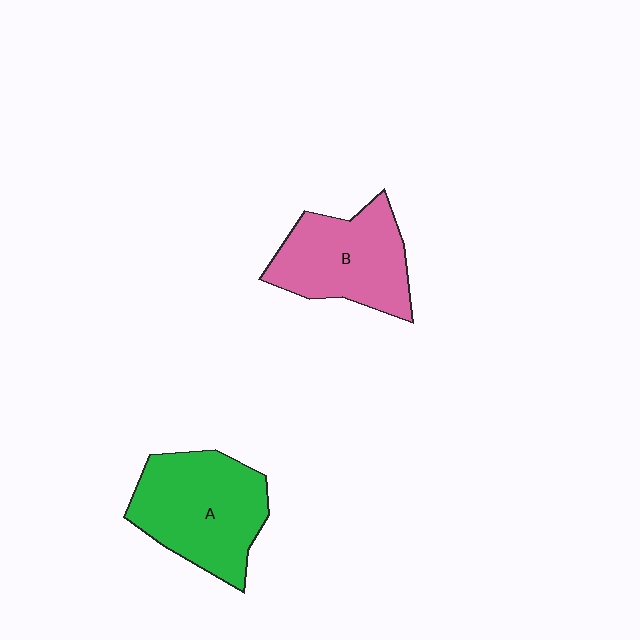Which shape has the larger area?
Shape A (green).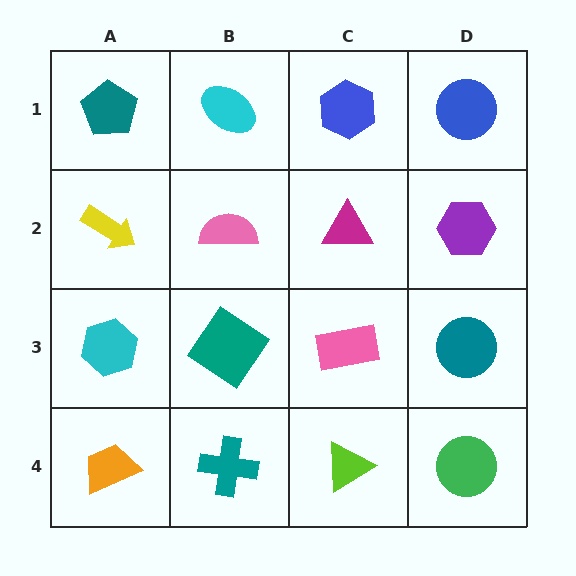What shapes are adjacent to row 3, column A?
A yellow arrow (row 2, column A), an orange trapezoid (row 4, column A), a teal diamond (row 3, column B).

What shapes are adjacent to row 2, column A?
A teal pentagon (row 1, column A), a cyan hexagon (row 3, column A), a pink semicircle (row 2, column B).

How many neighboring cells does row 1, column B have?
3.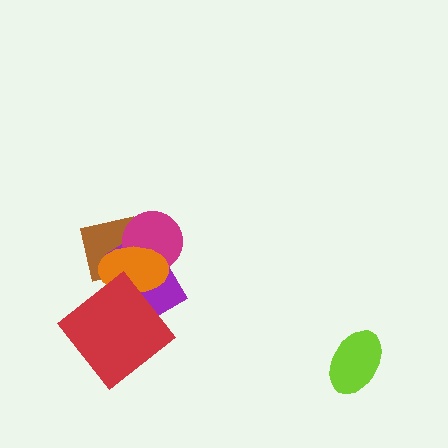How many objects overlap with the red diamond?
2 objects overlap with the red diamond.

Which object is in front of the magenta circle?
The orange ellipse is in front of the magenta circle.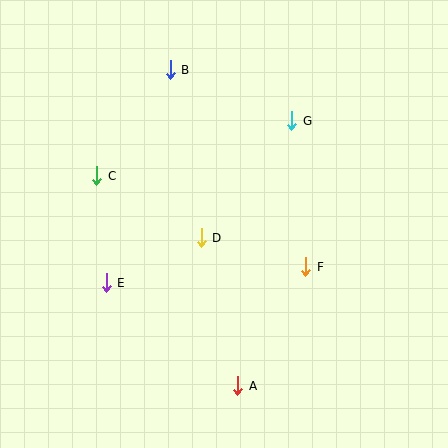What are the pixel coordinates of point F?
Point F is at (306, 267).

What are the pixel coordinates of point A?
Point A is at (238, 386).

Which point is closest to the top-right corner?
Point G is closest to the top-right corner.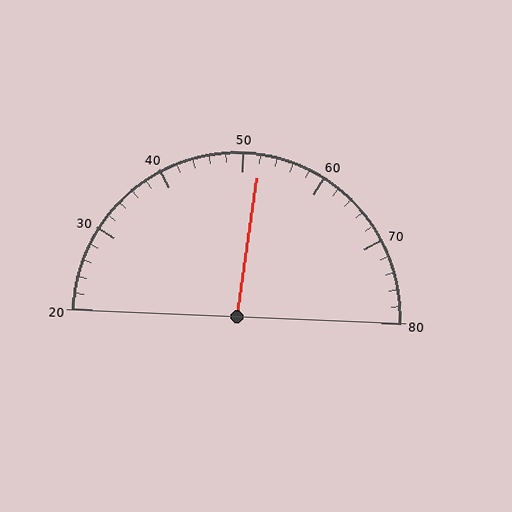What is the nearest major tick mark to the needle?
The nearest major tick mark is 50.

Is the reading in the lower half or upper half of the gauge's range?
The reading is in the upper half of the range (20 to 80).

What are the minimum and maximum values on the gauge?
The gauge ranges from 20 to 80.